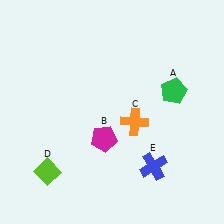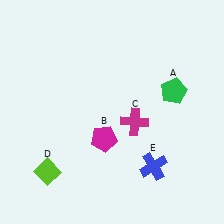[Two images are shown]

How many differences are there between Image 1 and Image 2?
There is 1 difference between the two images.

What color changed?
The cross (C) changed from orange in Image 1 to magenta in Image 2.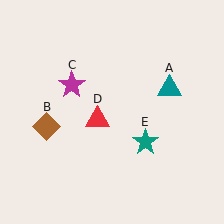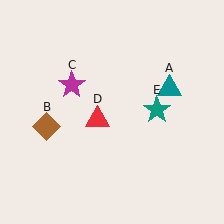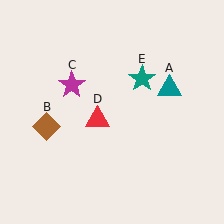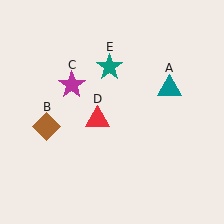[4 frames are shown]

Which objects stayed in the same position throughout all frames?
Teal triangle (object A) and brown diamond (object B) and magenta star (object C) and red triangle (object D) remained stationary.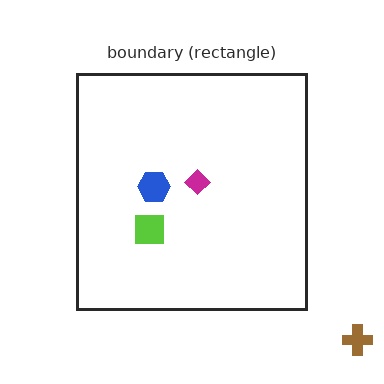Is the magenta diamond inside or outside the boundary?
Inside.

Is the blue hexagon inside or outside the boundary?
Inside.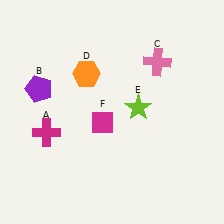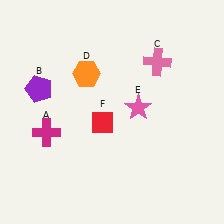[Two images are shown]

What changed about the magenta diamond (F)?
In Image 1, F is magenta. In Image 2, it changed to red.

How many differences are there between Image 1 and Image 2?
There are 2 differences between the two images.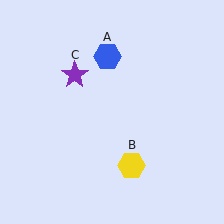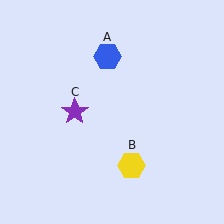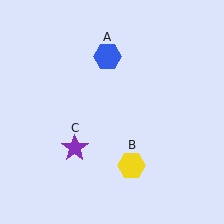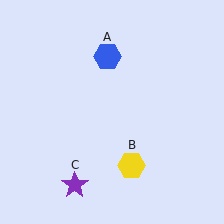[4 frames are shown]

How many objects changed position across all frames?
1 object changed position: purple star (object C).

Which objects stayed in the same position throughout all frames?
Blue hexagon (object A) and yellow hexagon (object B) remained stationary.